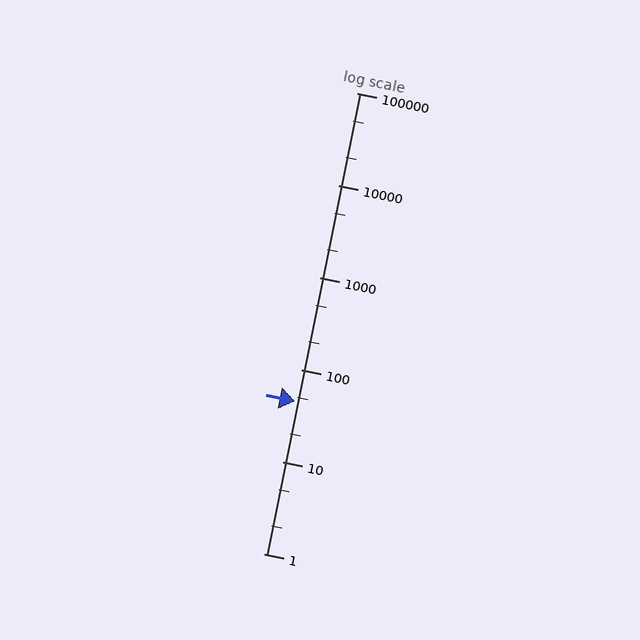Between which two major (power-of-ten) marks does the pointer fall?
The pointer is between 10 and 100.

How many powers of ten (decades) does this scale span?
The scale spans 5 decades, from 1 to 100000.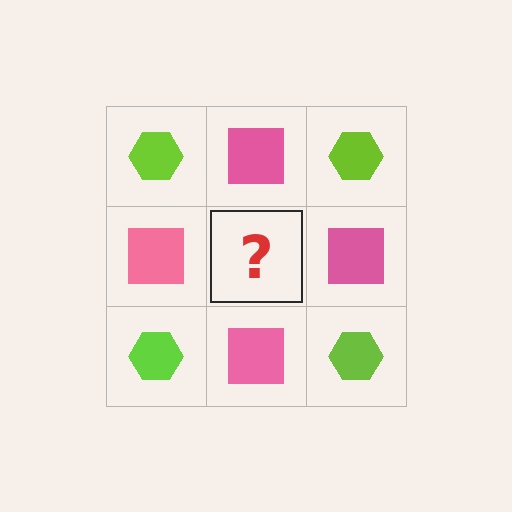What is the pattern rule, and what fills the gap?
The rule is that it alternates lime hexagon and pink square in a checkerboard pattern. The gap should be filled with a lime hexagon.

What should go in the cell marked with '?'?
The missing cell should contain a lime hexagon.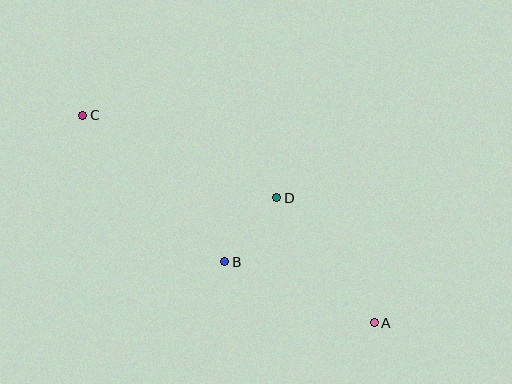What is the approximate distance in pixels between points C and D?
The distance between C and D is approximately 211 pixels.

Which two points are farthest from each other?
Points A and C are farthest from each other.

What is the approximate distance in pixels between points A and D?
The distance between A and D is approximately 159 pixels.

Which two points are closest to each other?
Points B and D are closest to each other.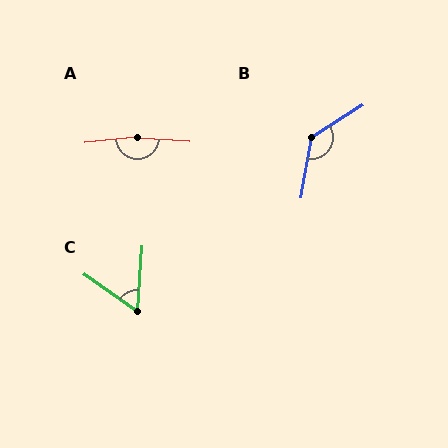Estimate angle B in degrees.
Approximately 132 degrees.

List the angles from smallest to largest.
C (59°), B (132°), A (170°).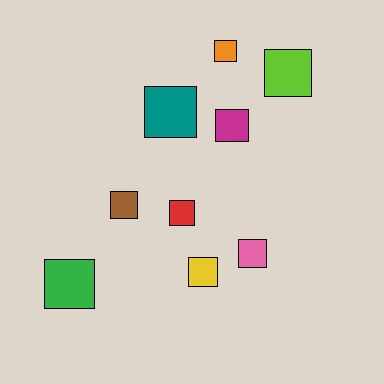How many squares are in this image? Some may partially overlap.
There are 9 squares.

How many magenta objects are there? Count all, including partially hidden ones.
There is 1 magenta object.